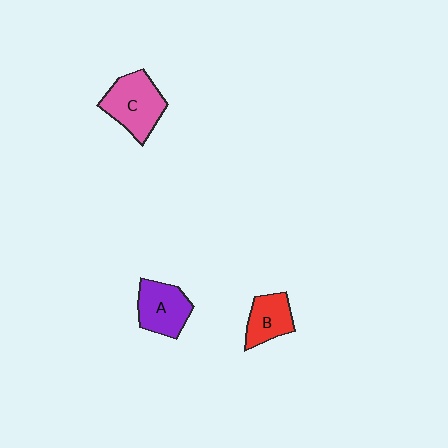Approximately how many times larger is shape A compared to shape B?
Approximately 1.2 times.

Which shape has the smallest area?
Shape B (red).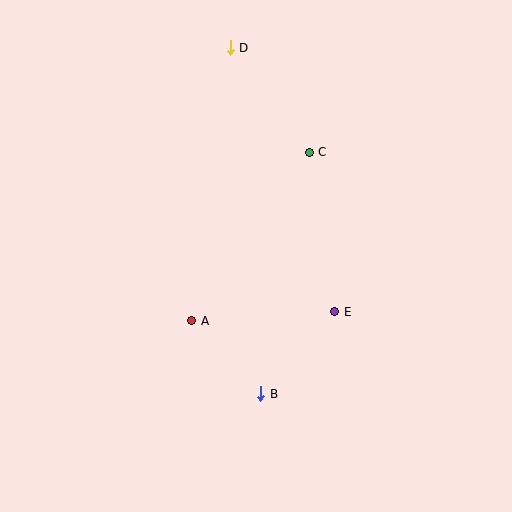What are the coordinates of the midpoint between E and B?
The midpoint between E and B is at (298, 353).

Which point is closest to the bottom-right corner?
Point E is closest to the bottom-right corner.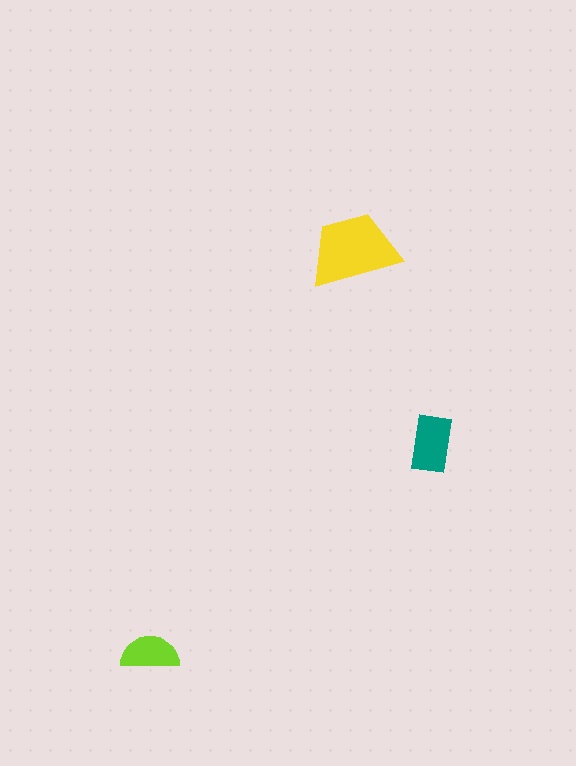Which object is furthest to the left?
The lime semicircle is leftmost.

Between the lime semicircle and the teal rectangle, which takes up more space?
The teal rectangle.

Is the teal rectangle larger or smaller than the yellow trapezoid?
Smaller.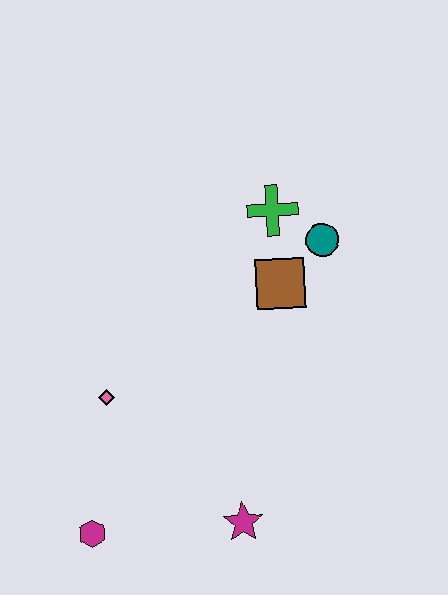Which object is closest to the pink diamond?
The magenta hexagon is closest to the pink diamond.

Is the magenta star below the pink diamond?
Yes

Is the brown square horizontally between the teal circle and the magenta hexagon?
Yes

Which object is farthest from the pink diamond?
The teal circle is farthest from the pink diamond.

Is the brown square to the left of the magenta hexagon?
No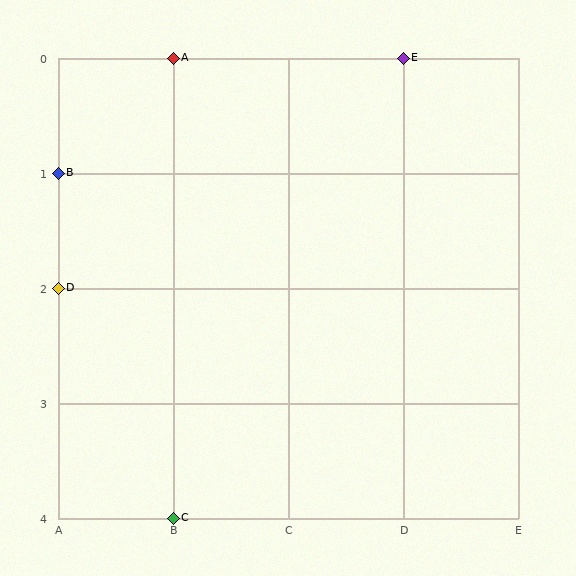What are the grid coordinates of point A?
Point A is at grid coordinates (B, 0).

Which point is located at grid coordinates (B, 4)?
Point C is at (B, 4).